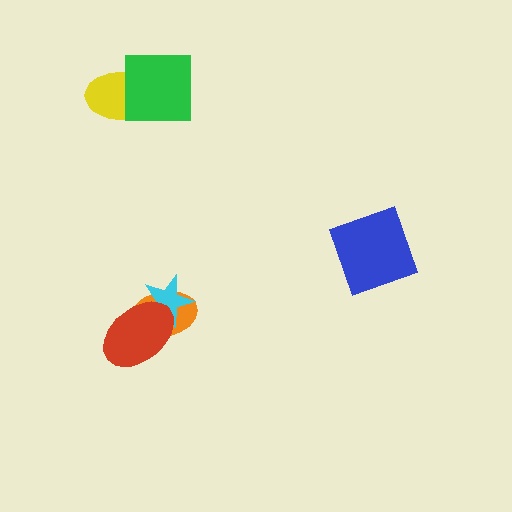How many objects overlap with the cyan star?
2 objects overlap with the cyan star.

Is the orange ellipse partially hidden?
Yes, it is partially covered by another shape.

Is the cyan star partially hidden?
Yes, it is partially covered by another shape.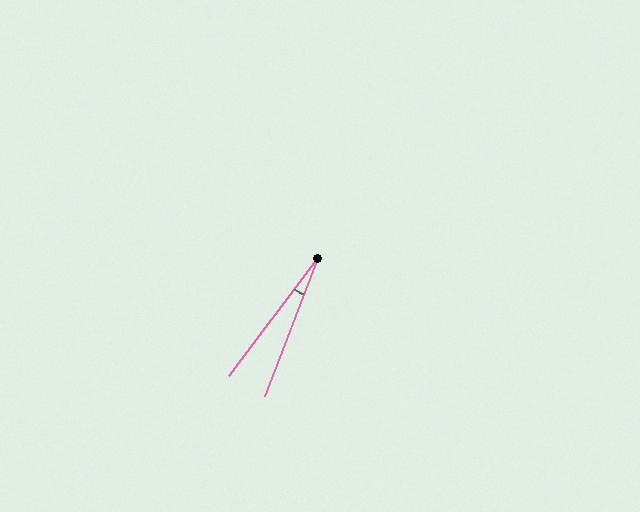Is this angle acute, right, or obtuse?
It is acute.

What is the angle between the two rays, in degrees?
Approximately 16 degrees.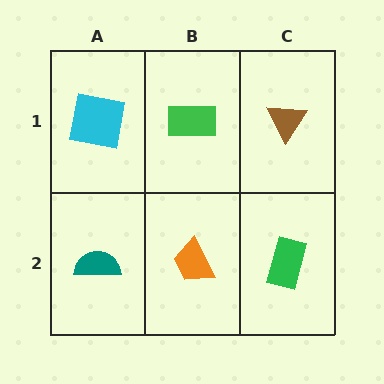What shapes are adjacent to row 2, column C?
A brown triangle (row 1, column C), an orange trapezoid (row 2, column B).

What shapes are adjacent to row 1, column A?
A teal semicircle (row 2, column A), a green rectangle (row 1, column B).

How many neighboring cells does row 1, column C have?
2.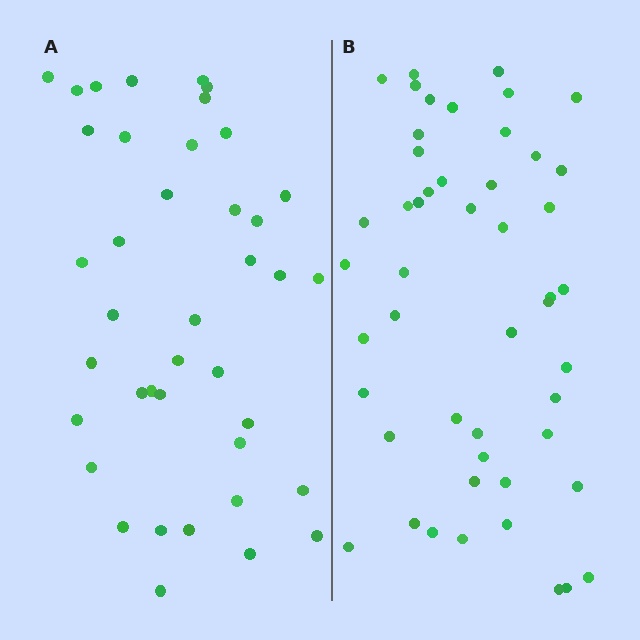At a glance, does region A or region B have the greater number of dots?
Region B (the right region) has more dots.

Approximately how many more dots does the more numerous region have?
Region B has roughly 8 or so more dots than region A.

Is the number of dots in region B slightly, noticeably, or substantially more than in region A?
Region B has only slightly more — the two regions are fairly close. The ratio is roughly 1.2 to 1.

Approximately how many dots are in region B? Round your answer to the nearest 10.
About 50 dots. (The exact count is 49, which rounds to 50.)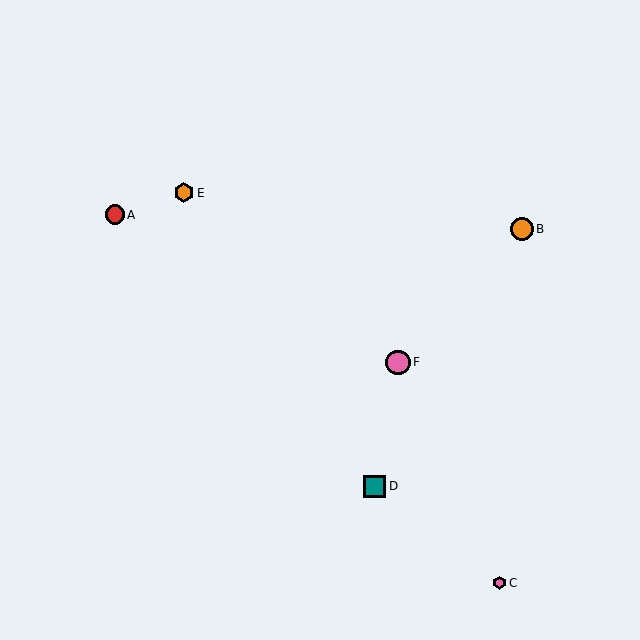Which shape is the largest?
The pink circle (labeled F) is the largest.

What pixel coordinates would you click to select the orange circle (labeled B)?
Click at (522, 229) to select the orange circle B.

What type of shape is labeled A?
Shape A is a red circle.